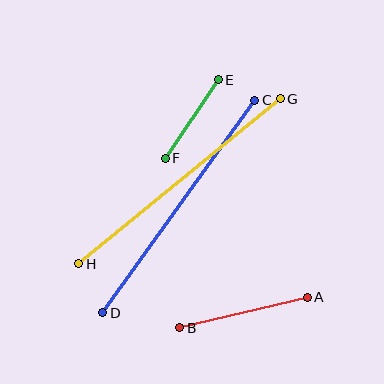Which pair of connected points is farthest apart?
Points C and D are farthest apart.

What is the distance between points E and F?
The distance is approximately 95 pixels.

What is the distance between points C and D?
The distance is approximately 261 pixels.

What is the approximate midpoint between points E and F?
The midpoint is at approximately (192, 119) pixels.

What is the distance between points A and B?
The distance is approximately 131 pixels.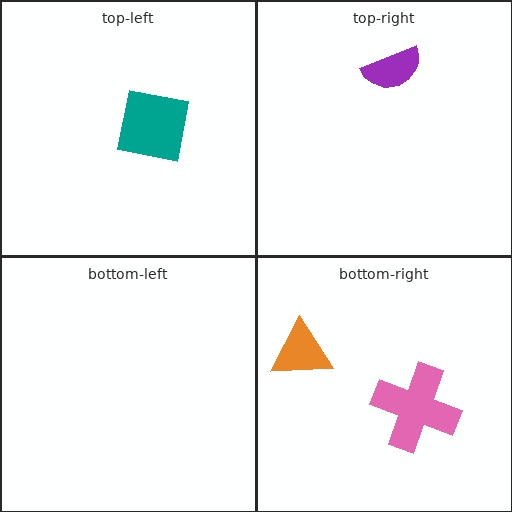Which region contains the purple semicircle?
The top-right region.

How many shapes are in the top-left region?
1.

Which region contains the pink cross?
The bottom-right region.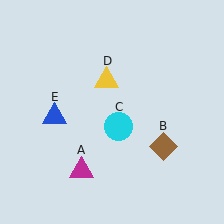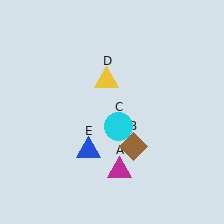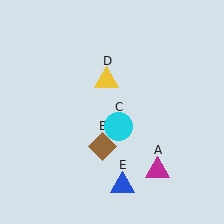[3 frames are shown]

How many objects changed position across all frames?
3 objects changed position: magenta triangle (object A), brown diamond (object B), blue triangle (object E).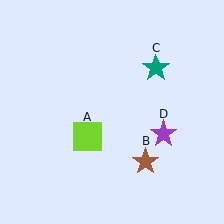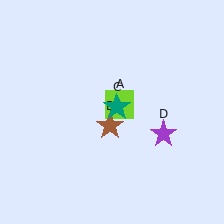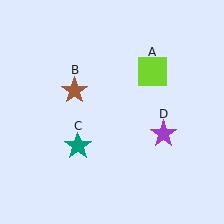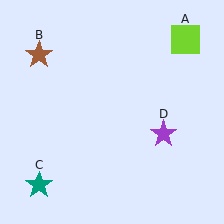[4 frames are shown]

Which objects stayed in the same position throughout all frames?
Purple star (object D) remained stationary.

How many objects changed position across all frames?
3 objects changed position: lime square (object A), brown star (object B), teal star (object C).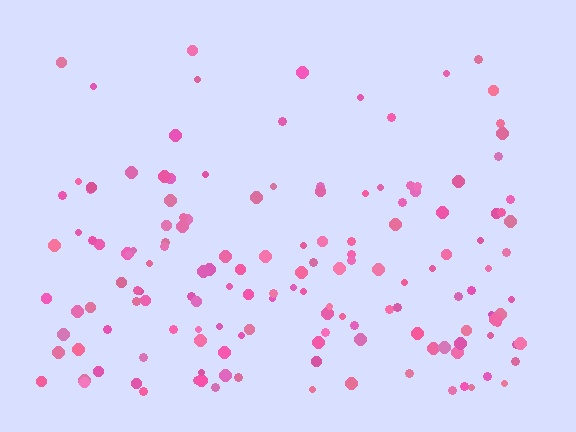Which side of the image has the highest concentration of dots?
The bottom.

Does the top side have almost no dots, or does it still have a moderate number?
Still a moderate number, just noticeably fewer than the bottom.